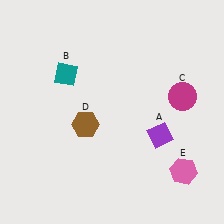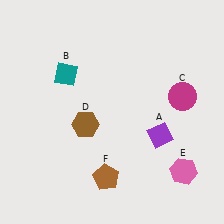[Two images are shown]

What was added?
A brown pentagon (F) was added in Image 2.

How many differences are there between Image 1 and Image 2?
There is 1 difference between the two images.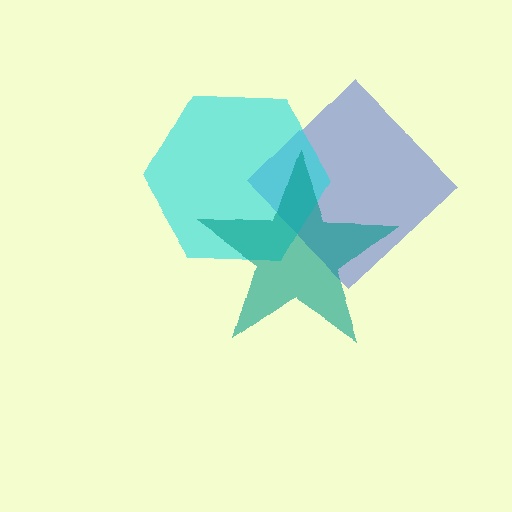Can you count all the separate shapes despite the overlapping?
Yes, there are 3 separate shapes.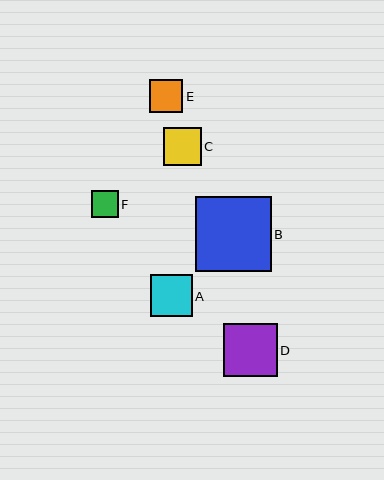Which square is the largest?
Square B is the largest with a size of approximately 75 pixels.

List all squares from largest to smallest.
From largest to smallest: B, D, A, C, E, F.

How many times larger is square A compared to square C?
Square A is approximately 1.1 times the size of square C.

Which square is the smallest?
Square F is the smallest with a size of approximately 27 pixels.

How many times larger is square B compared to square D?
Square B is approximately 1.4 times the size of square D.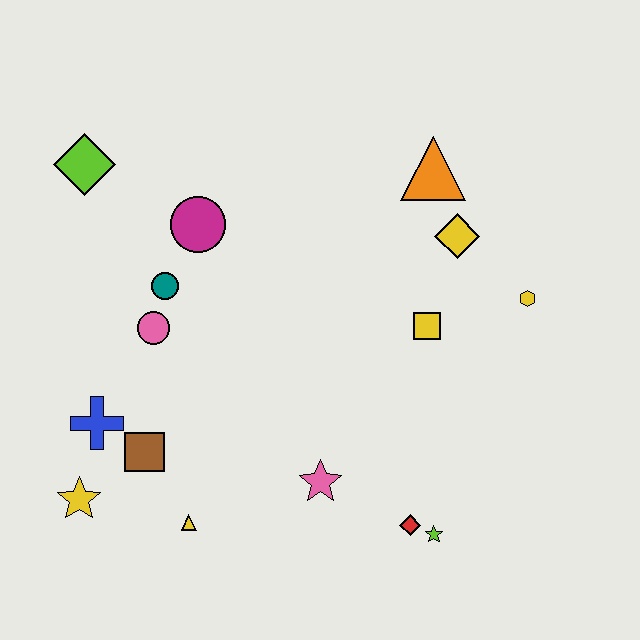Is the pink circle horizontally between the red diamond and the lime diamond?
Yes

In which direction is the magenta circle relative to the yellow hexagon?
The magenta circle is to the left of the yellow hexagon.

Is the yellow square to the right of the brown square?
Yes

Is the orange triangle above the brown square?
Yes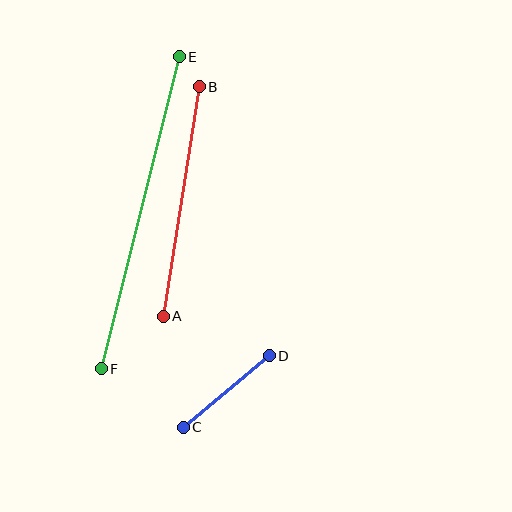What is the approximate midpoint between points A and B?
The midpoint is at approximately (181, 202) pixels.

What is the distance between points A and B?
The distance is approximately 232 pixels.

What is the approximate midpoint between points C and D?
The midpoint is at approximately (226, 392) pixels.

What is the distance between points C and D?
The distance is approximately 112 pixels.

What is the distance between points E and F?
The distance is approximately 322 pixels.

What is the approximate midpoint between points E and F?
The midpoint is at approximately (140, 213) pixels.